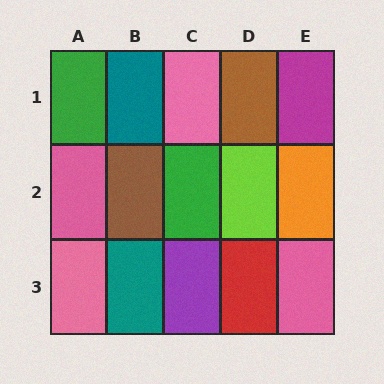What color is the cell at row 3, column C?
Purple.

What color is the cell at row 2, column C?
Green.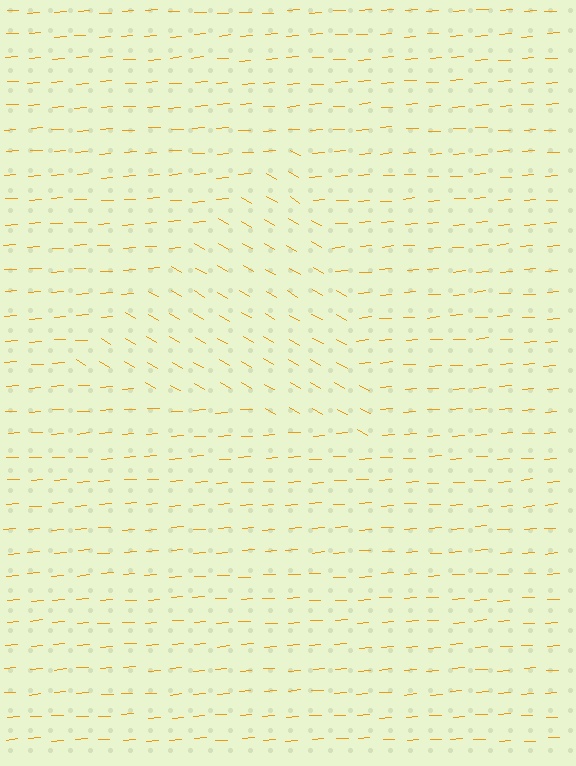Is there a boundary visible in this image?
Yes, there is a texture boundary formed by a change in line orientation.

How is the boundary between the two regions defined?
The boundary is defined purely by a change in line orientation (approximately 34 degrees difference). All lines are the same color and thickness.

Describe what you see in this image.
The image is filled with small orange line segments. A triangle region in the image has lines oriented differently from the surrounding lines, creating a visible texture boundary.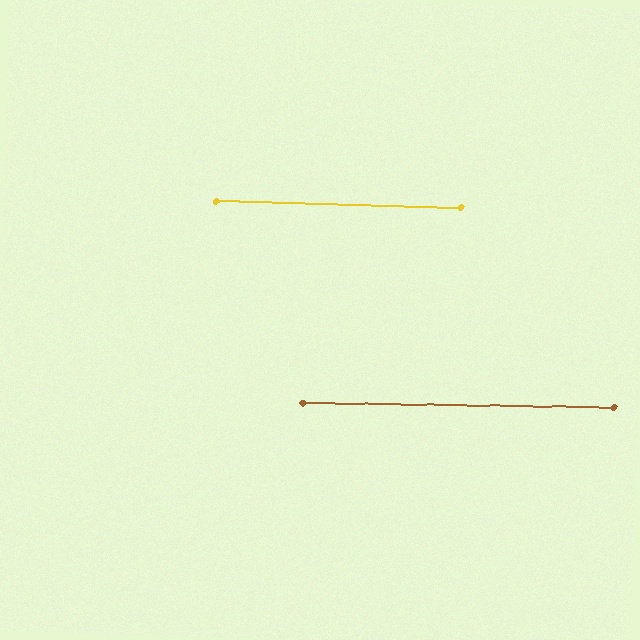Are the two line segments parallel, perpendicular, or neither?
Parallel — their directions differ by only 0.7°.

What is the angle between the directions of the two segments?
Approximately 1 degree.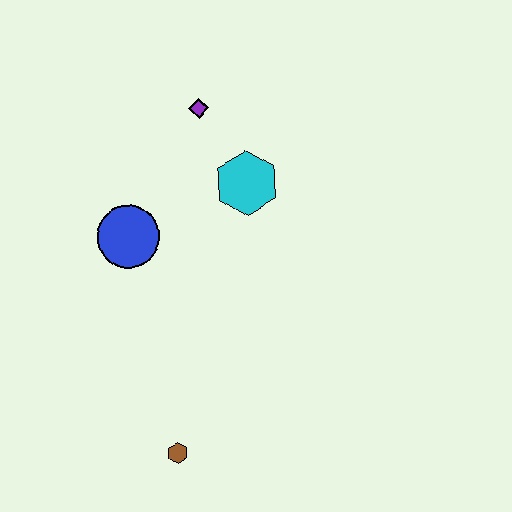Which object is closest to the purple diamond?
The cyan hexagon is closest to the purple diamond.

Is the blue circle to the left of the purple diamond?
Yes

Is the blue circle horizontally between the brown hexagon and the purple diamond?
No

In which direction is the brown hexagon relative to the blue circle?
The brown hexagon is below the blue circle.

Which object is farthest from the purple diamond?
The brown hexagon is farthest from the purple diamond.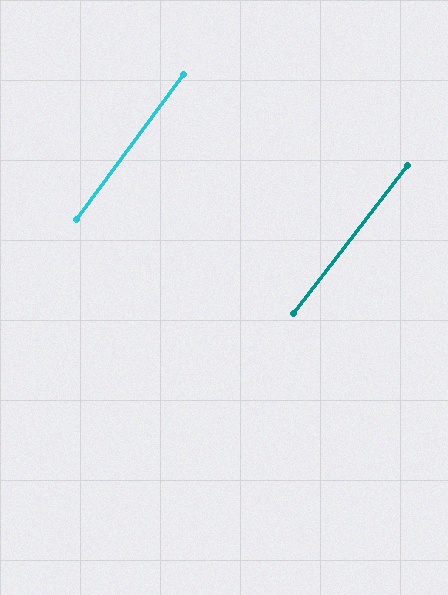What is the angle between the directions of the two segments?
Approximately 1 degree.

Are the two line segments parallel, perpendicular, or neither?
Parallel — their directions differ by only 1.3°.